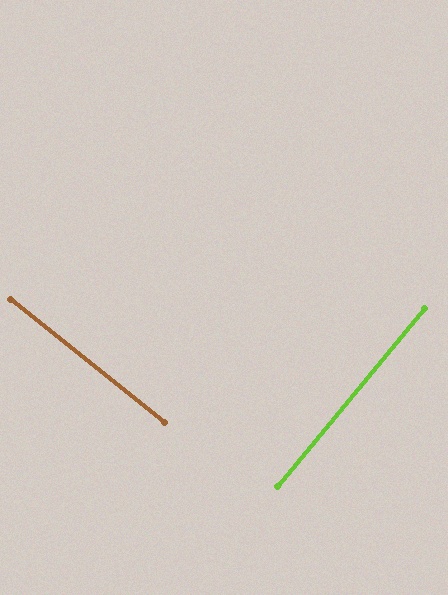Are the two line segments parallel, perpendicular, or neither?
Perpendicular — they meet at approximately 89°.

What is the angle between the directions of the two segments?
Approximately 89 degrees.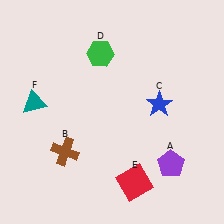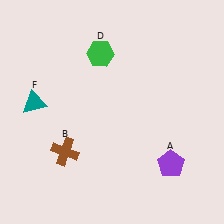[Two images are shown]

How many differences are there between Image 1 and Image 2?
There are 2 differences between the two images.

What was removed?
The blue star (C), the red square (E) were removed in Image 2.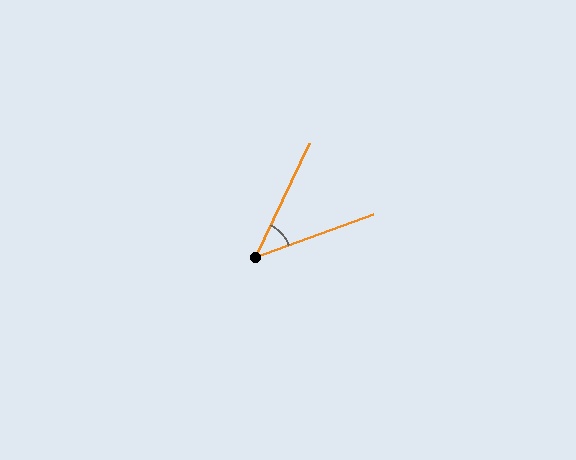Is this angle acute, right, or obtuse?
It is acute.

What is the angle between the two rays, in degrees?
Approximately 45 degrees.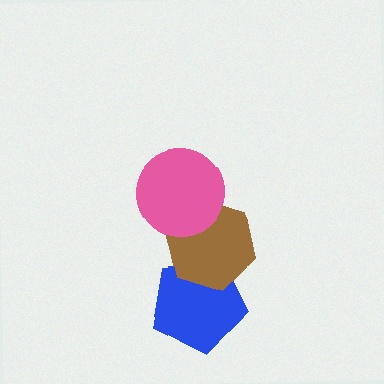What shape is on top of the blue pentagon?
The brown hexagon is on top of the blue pentagon.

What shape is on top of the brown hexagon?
The pink circle is on top of the brown hexagon.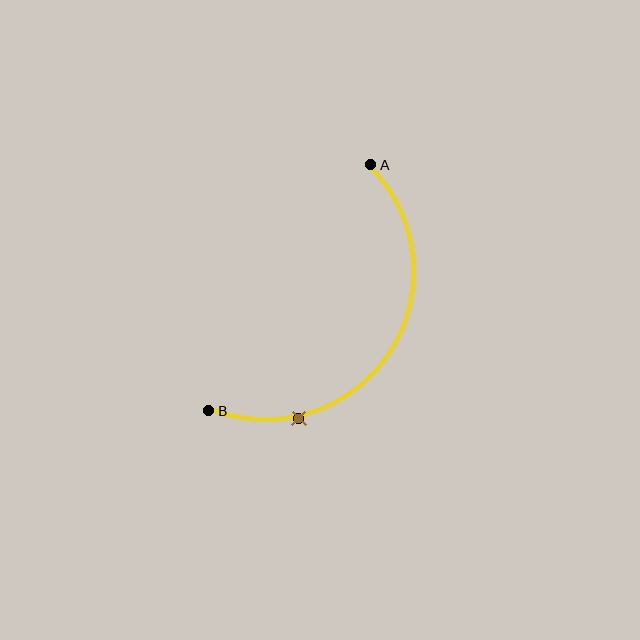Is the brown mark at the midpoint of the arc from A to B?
No. The brown mark lies on the arc but is closer to endpoint B. The arc midpoint would be at the point on the curve equidistant along the arc from both A and B.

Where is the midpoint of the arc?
The arc midpoint is the point on the curve farthest from the straight line joining A and B. It sits to the right of that line.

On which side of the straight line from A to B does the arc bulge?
The arc bulges to the right of the straight line connecting A and B.